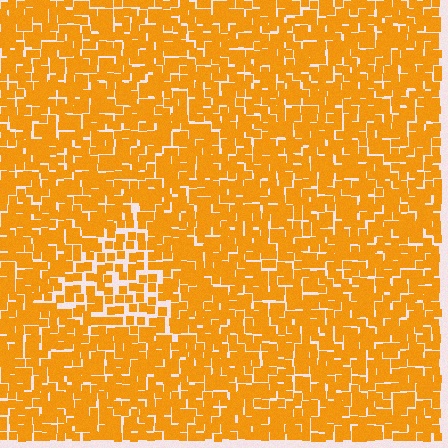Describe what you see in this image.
The image contains small orange elements arranged at two different densities. A triangle-shaped region is visible where the elements are less densely packed than the surrounding area.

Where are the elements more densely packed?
The elements are more densely packed outside the triangle boundary.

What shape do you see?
I see a triangle.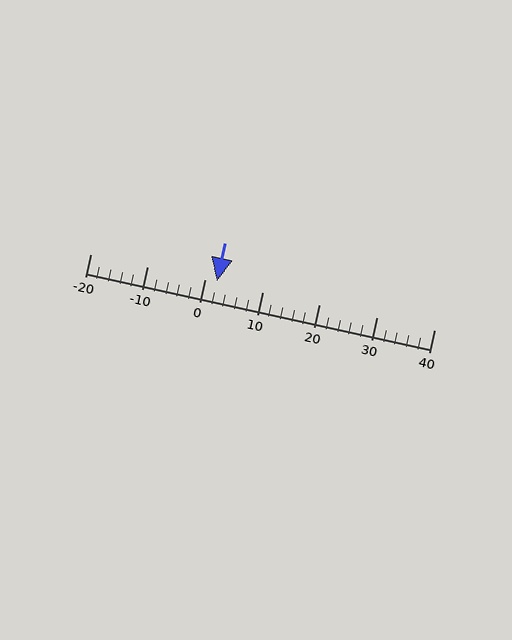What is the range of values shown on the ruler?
The ruler shows values from -20 to 40.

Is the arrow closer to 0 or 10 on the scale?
The arrow is closer to 0.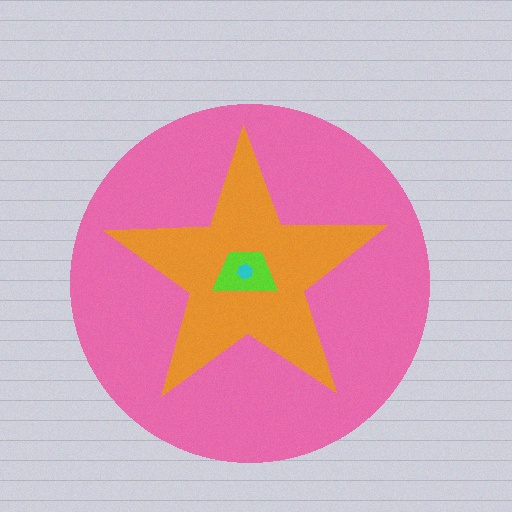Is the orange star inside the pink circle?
Yes.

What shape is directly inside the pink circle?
The orange star.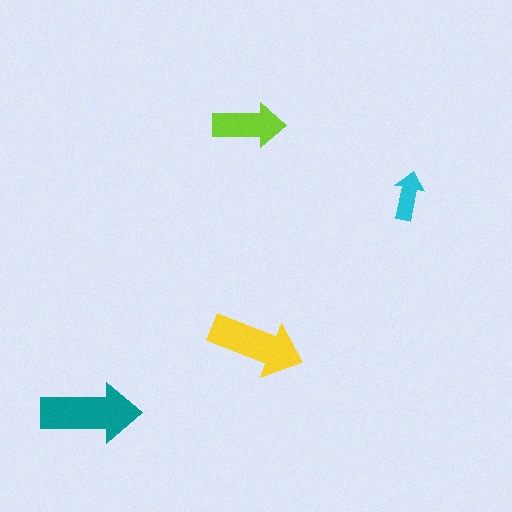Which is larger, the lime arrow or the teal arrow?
The teal one.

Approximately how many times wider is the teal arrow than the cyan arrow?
About 2 times wider.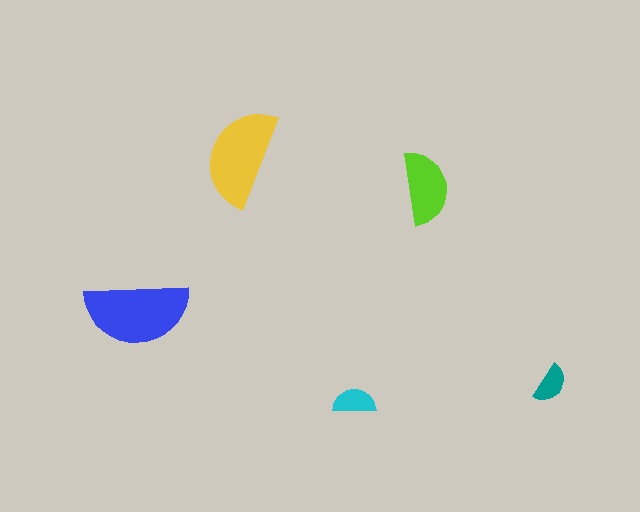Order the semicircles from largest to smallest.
the blue one, the yellow one, the lime one, the cyan one, the teal one.